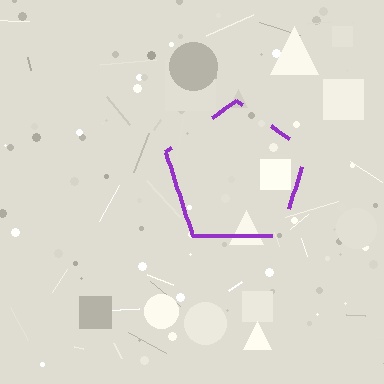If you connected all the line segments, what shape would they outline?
They would outline a pentagon.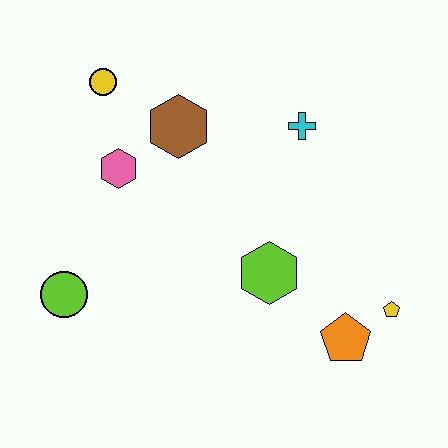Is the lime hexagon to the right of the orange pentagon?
No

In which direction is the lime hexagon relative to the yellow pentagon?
The lime hexagon is to the left of the yellow pentagon.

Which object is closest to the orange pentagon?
The yellow pentagon is closest to the orange pentagon.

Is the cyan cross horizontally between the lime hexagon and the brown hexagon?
No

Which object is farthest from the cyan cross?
The lime circle is farthest from the cyan cross.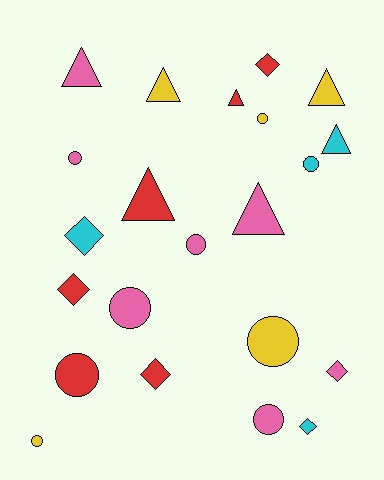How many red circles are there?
There is 1 red circle.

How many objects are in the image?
There are 22 objects.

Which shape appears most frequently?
Circle, with 9 objects.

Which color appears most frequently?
Pink, with 7 objects.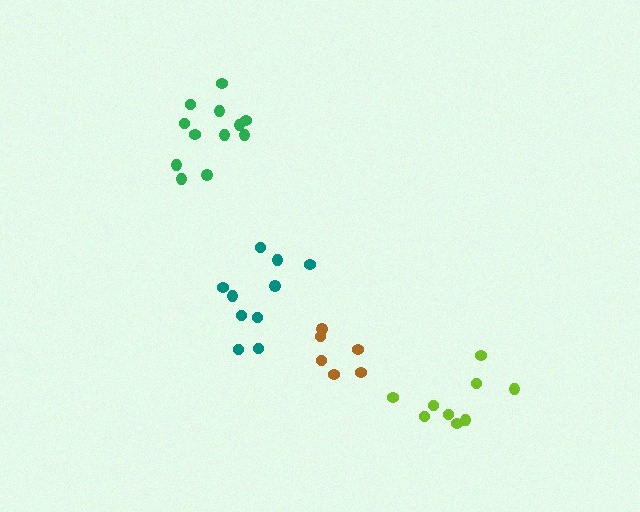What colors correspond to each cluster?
The clusters are colored: brown, teal, green, lime.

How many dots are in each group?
Group 1: 6 dots, Group 2: 10 dots, Group 3: 12 dots, Group 4: 9 dots (37 total).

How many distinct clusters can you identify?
There are 4 distinct clusters.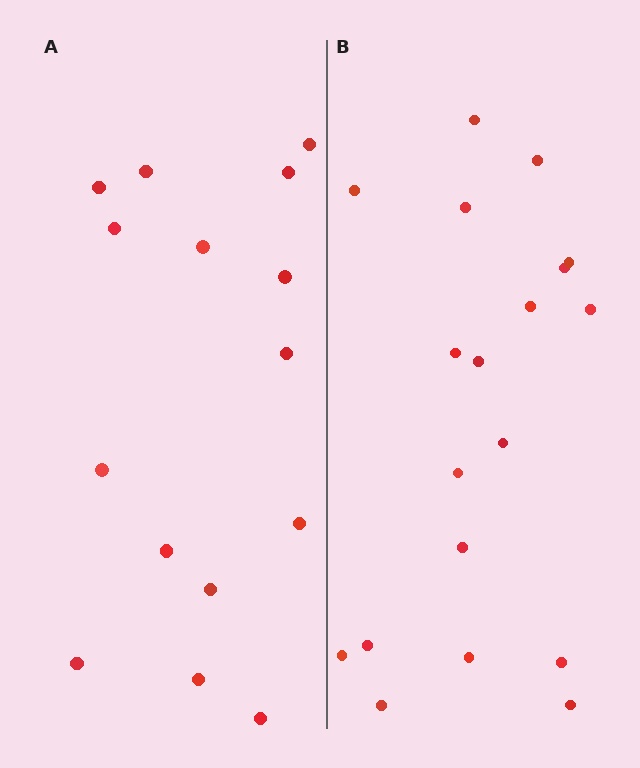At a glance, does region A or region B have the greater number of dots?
Region B (the right region) has more dots.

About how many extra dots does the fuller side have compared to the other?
Region B has about 4 more dots than region A.